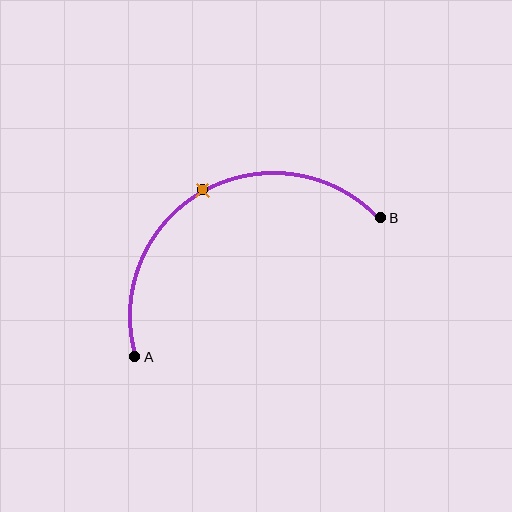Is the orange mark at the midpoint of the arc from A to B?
Yes. The orange mark lies on the arc at equal arc-length from both A and B — it is the arc midpoint.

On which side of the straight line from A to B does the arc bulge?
The arc bulges above the straight line connecting A and B.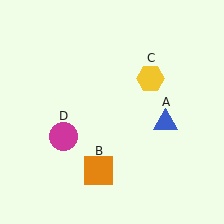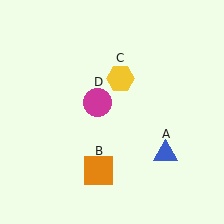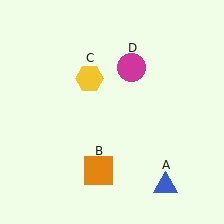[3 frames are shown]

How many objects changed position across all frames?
3 objects changed position: blue triangle (object A), yellow hexagon (object C), magenta circle (object D).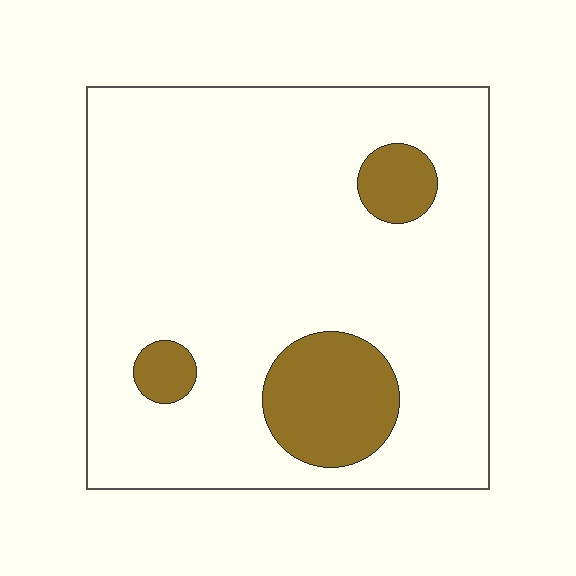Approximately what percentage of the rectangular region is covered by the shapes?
Approximately 15%.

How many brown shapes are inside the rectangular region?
3.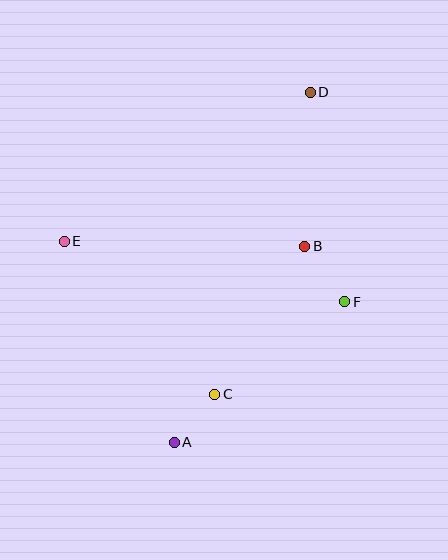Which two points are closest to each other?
Points A and C are closest to each other.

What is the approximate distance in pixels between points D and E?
The distance between D and E is approximately 288 pixels.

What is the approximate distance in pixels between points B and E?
The distance between B and E is approximately 241 pixels.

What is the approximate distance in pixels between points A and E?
The distance between A and E is approximately 229 pixels.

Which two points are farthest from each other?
Points A and D are farthest from each other.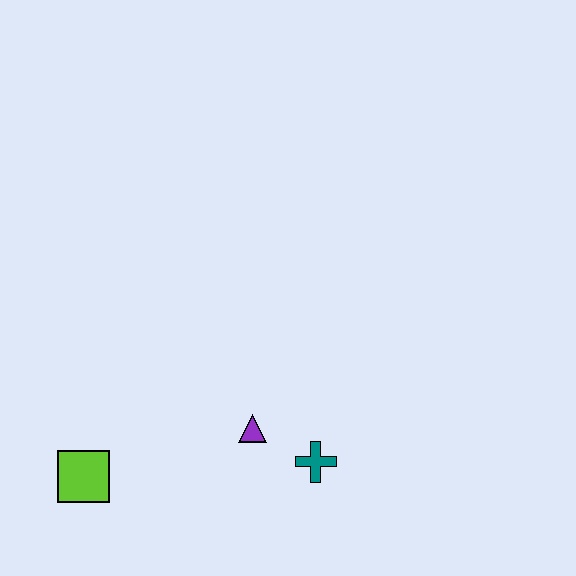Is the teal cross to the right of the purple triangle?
Yes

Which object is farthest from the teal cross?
The lime square is farthest from the teal cross.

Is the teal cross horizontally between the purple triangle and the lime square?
No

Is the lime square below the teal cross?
Yes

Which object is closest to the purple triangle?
The teal cross is closest to the purple triangle.